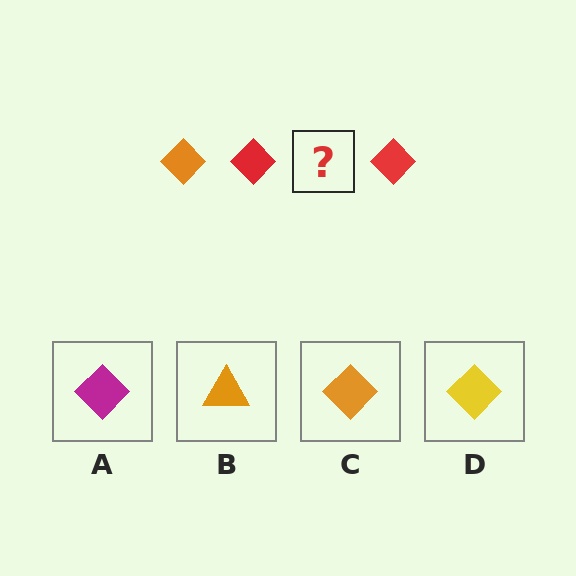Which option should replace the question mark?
Option C.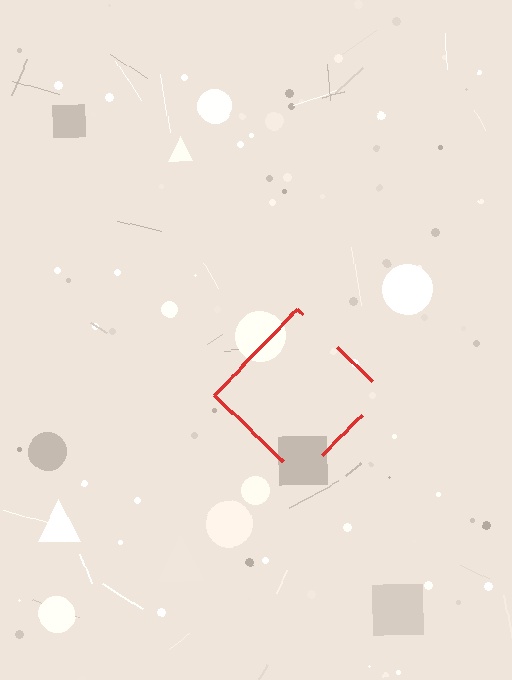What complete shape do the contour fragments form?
The contour fragments form a diamond.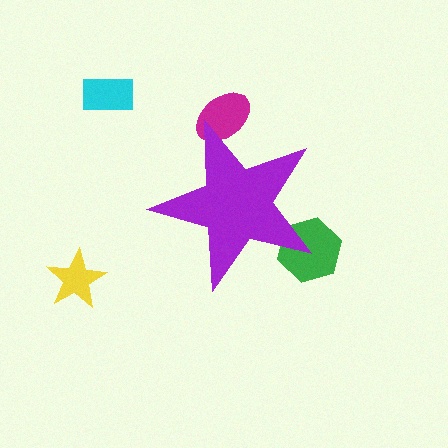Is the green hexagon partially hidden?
Yes, the green hexagon is partially hidden behind the purple star.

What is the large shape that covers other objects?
A purple star.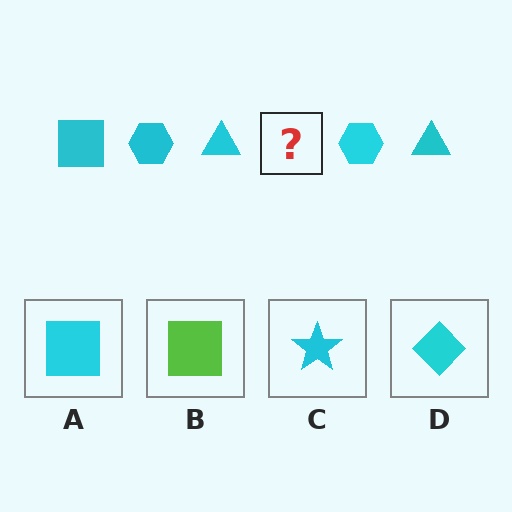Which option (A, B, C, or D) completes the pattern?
A.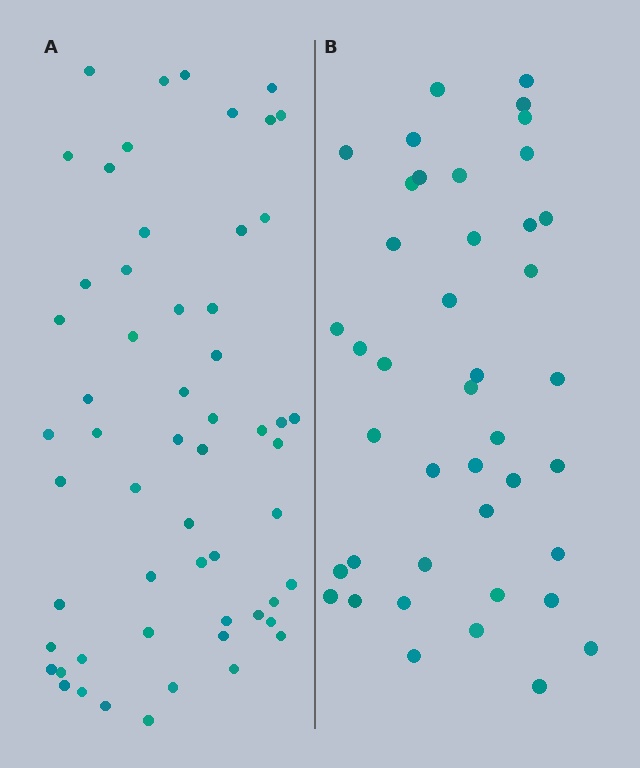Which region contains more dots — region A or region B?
Region A (the left region) has more dots.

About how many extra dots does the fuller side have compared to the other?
Region A has approximately 15 more dots than region B.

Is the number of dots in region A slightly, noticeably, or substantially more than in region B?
Region A has noticeably more, but not dramatically so. The ratio is roughly 1.4 to 1.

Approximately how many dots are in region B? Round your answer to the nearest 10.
About 40 dots. (The exact count is 42, which rounds to 40.)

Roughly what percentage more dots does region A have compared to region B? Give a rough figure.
About 35% more.